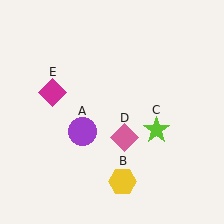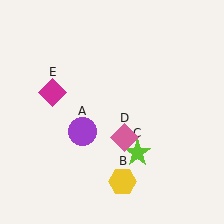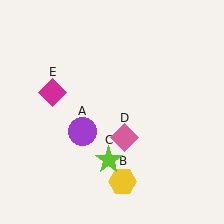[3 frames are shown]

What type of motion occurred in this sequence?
The lime star (object C) rotated clockwise around the center of the scene.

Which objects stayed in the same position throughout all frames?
Purple circle (object A) and yellow hexagon (object B) and pink diamond (object D) and magenta diamond (object E) remained stationary.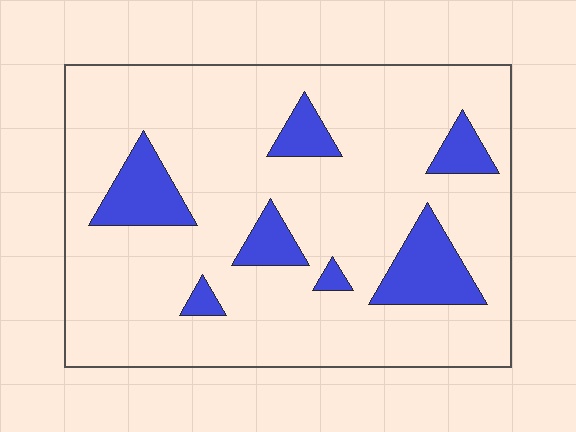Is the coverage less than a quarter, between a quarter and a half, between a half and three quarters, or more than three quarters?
Less than a quarter.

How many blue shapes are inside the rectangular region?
7.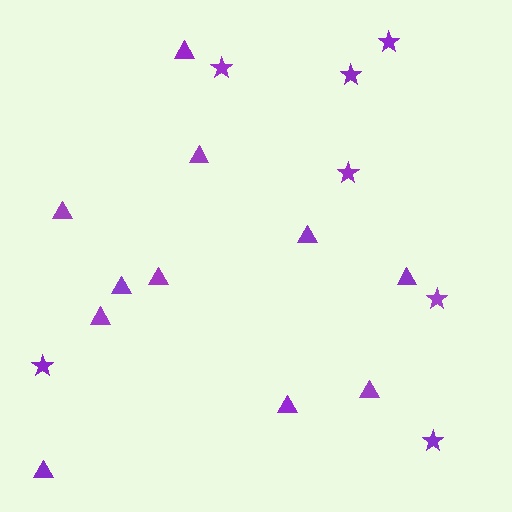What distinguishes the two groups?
There are 2 groups: one group of triangles (11) and one group of stars (7).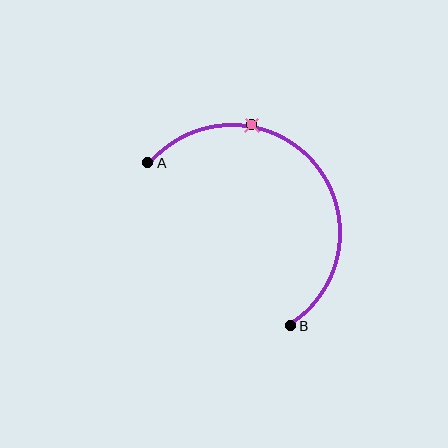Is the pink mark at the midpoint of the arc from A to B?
No. The pink mark lies on the arc but is closer to endpoint A. The arc midpoint would be at the point on the curve equidistant along the arc from both A and B.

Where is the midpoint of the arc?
The arc midpoint is the point on the curve farthest from the straight line joining A and B. It sits above and to the right of that line.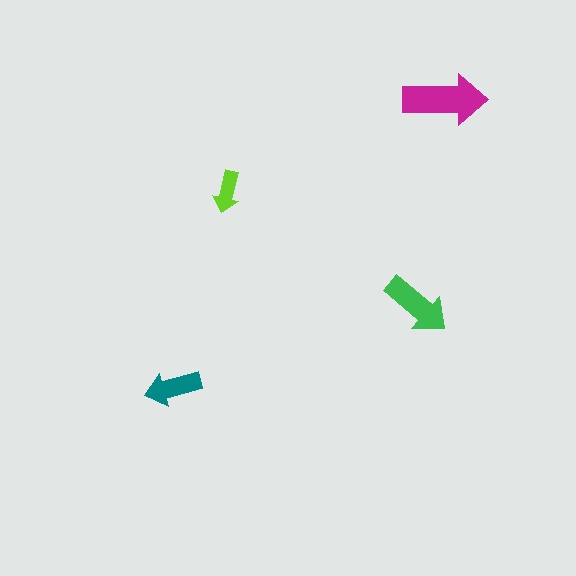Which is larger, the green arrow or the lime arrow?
The green one.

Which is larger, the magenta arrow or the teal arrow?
The magenta one.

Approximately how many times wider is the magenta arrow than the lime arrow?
About 2 times wider.